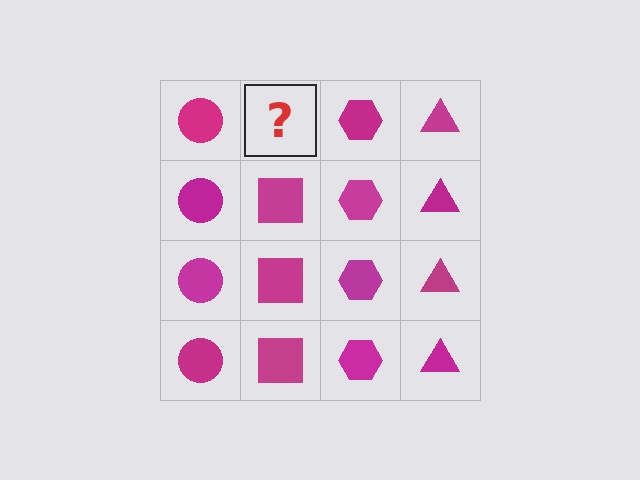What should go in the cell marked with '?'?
The missing cell should contain a magenta square.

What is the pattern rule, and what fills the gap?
The rule is that each column has a consistent shape. The gap should be filled with a magenta square.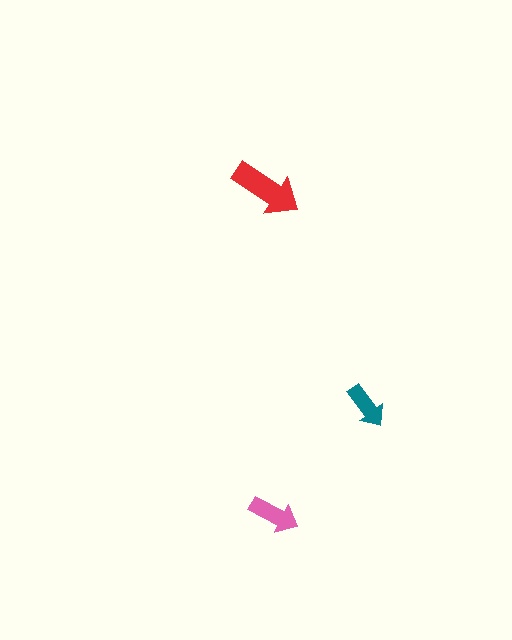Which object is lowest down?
The pink arrow is bottommost.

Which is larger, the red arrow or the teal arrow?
The red one.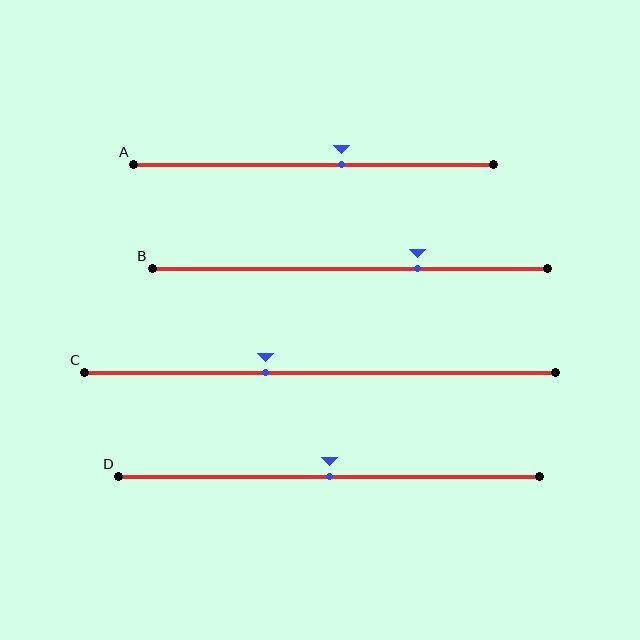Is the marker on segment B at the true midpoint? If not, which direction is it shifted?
No, the marker on segment B is shifted to the right by about 17% of the segment length.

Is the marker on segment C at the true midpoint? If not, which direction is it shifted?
No, the marker on segment C is shifted to the left by about 12% of the segment length.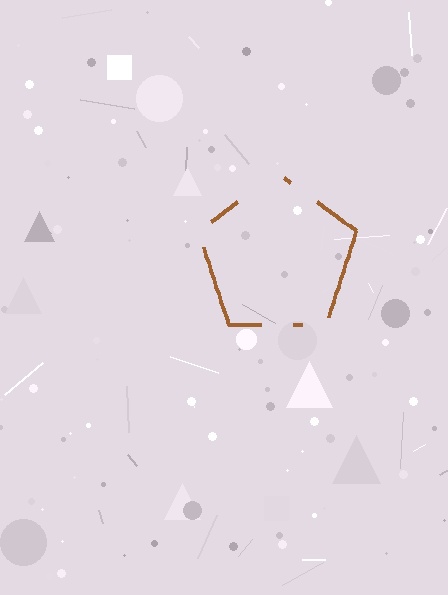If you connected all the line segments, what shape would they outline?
They would outline a pentagon.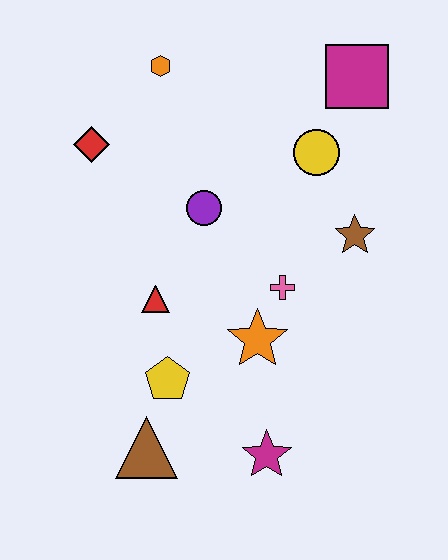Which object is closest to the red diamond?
The orange hexagon is closest to the red diamond.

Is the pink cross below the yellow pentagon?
No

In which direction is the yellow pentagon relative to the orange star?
The yellow pentagon is to the left of the orange star.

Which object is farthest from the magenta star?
The orange hexagon is farthest from the magenta star.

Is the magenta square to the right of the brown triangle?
Yes